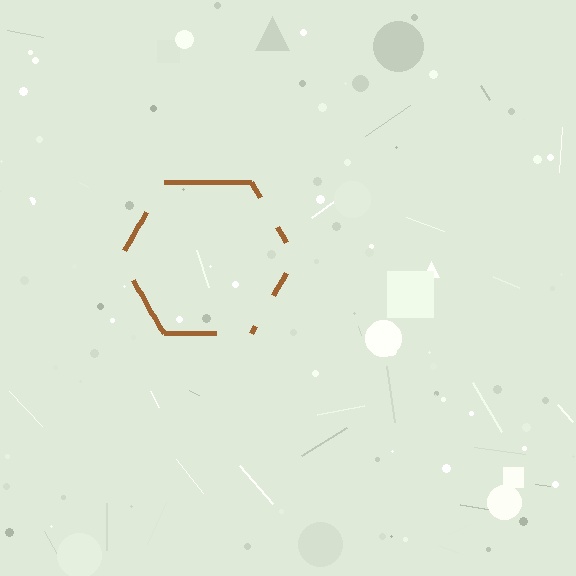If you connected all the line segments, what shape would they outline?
They would outline a hexagon.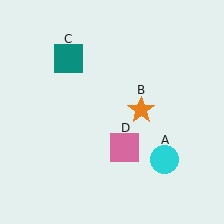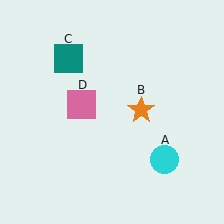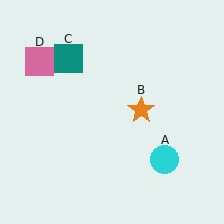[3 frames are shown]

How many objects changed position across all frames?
1 object changed position: pink square (object D).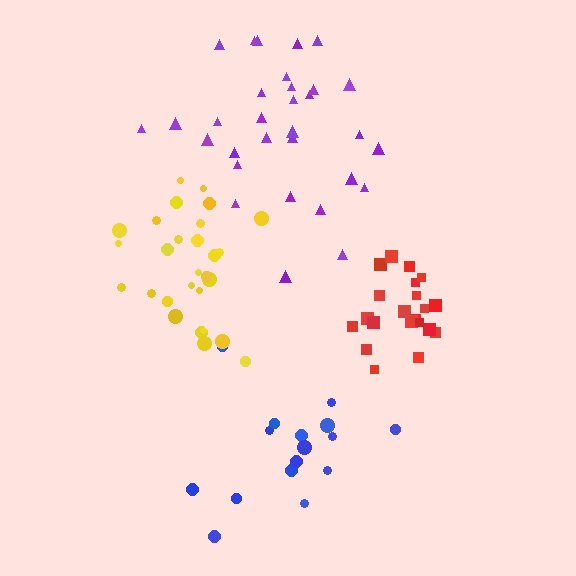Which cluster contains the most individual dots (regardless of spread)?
Purple (31).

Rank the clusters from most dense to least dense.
red, yellow, purple, blue.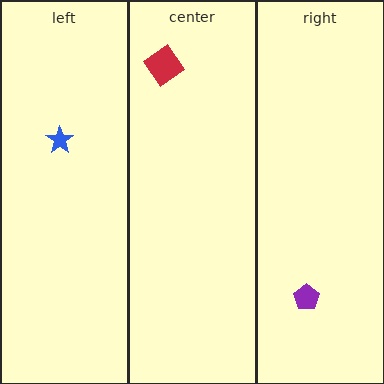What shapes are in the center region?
The red diamond.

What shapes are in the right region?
The purple pentagon.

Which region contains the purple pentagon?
The right region.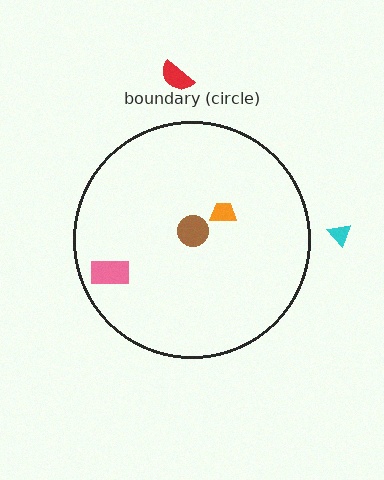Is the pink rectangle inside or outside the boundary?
Inside.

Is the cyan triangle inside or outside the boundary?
Outside.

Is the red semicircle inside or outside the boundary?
Outside.